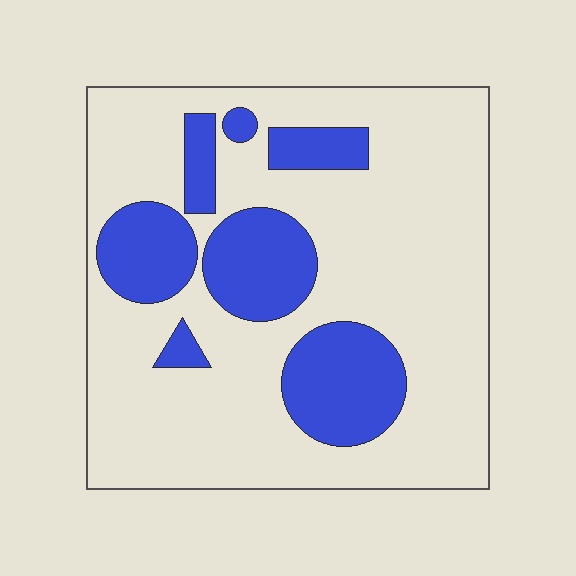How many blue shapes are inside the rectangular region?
7.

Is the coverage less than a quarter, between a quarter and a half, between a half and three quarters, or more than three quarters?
Between a quarter and a half.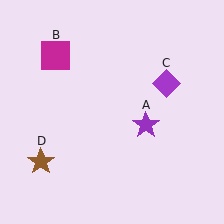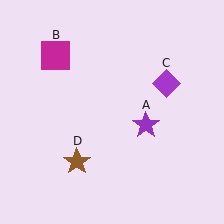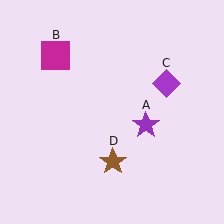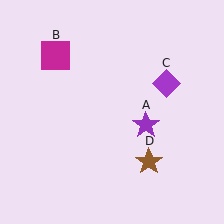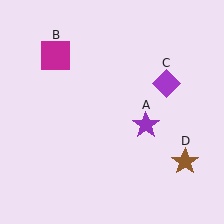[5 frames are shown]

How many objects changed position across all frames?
1 object changed position: brown star (object D).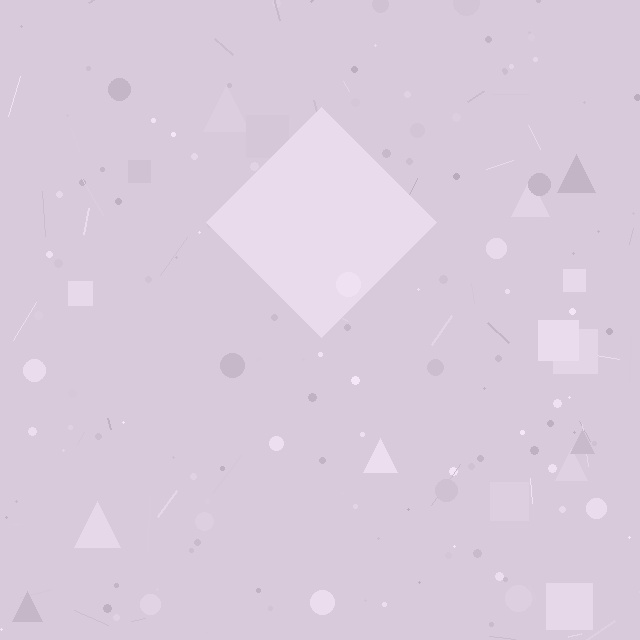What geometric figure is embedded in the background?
A diamond is embedded in the background.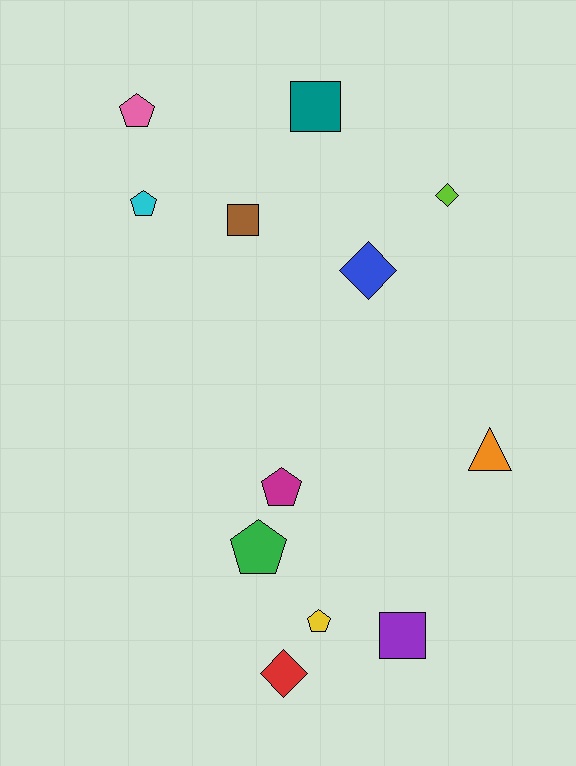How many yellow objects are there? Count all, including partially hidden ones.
There is 1 yellow object.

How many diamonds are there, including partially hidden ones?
There are 3 diamonds.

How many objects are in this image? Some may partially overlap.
There are 12 objects.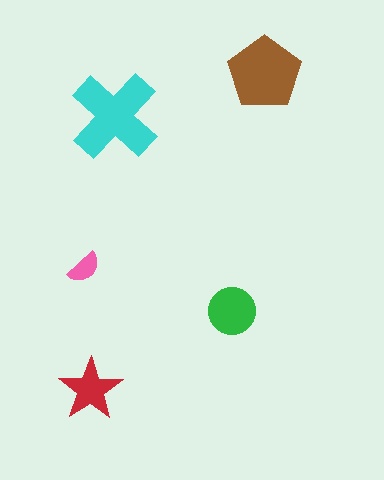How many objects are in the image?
There are 5 objects in the image.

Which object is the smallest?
The pink semicircle.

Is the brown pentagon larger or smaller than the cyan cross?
Smaller.